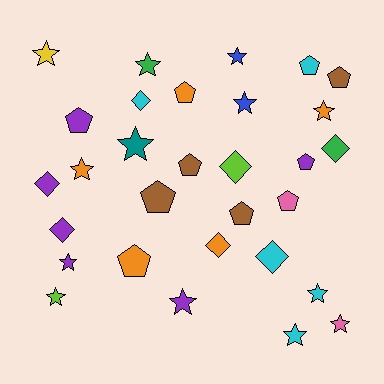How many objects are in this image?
There are 30 objects.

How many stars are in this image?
There are 13 stars.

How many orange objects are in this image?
There are 5 orange objects.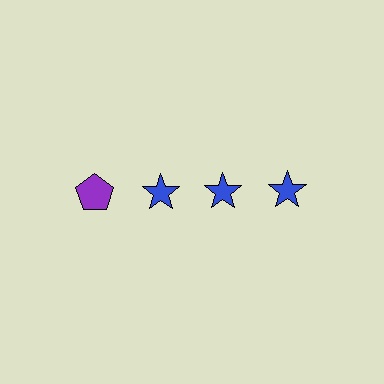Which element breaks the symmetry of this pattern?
The purple pentagon in the top row, leftmost column breaks the symmetry. All other shapes are blue stars.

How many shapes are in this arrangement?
There are 4 shapes arranged in a grid pattern.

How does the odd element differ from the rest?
It differs in both color (purple instead of blue) and shape (pentagon instead of star).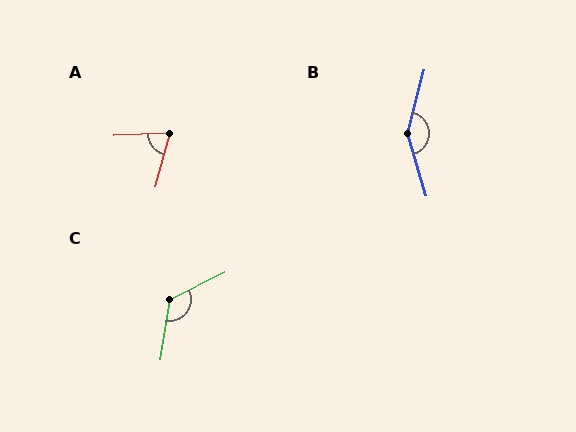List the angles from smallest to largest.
A (72°), C (125°), B (149°).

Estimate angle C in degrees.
Approximately 125 degrees.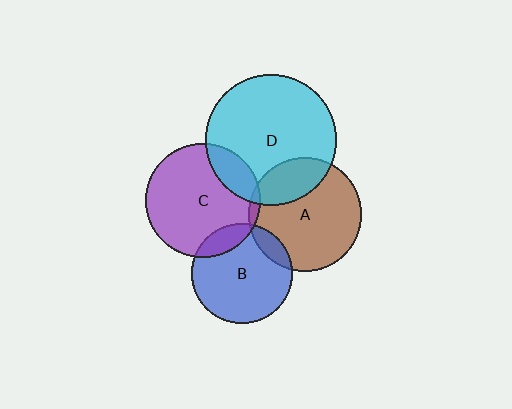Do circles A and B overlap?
Yes.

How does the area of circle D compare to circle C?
Approximately 1.3 times.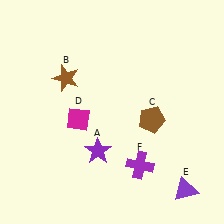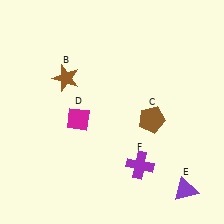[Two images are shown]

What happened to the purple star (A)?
The purple star (A) was removed in Image 2. It was in the bottom-left area of Image 1.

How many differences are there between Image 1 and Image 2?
There is 1 difference between the two images.